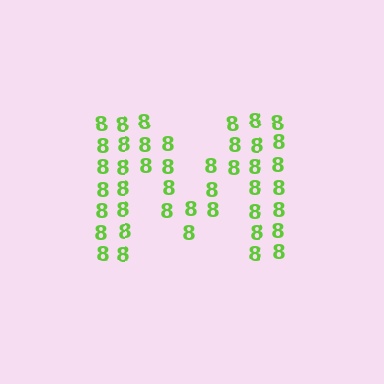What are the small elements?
The small elements are digit 8's.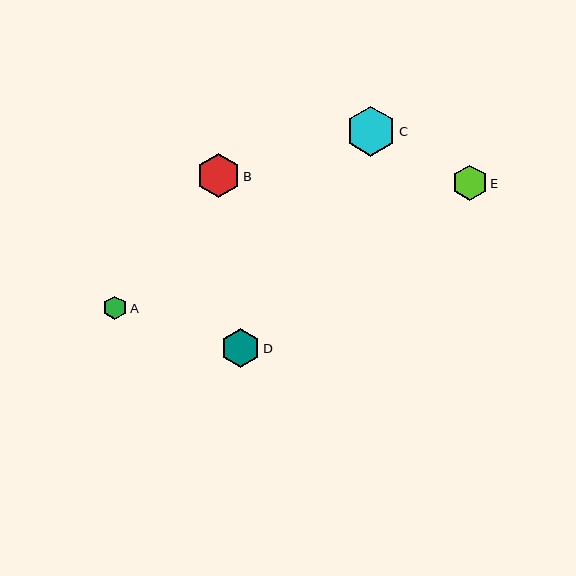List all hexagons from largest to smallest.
From largest to smallest: C, B, D, E, A.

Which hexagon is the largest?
Hexagon C is the largest with a size of approximately 50 pixels.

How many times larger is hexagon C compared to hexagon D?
Hexagon C is approximately 1.3 times the size of hexagon D.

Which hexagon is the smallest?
Hexagon A is the smallest with a size of approximately 24 pixels.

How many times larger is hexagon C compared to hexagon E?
Hexagon C is approximately 1.4 times the size of hexagon E.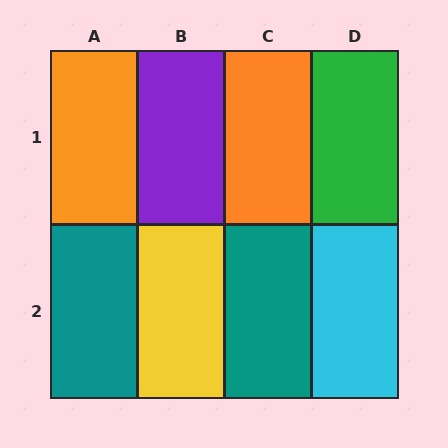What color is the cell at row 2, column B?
Yellow.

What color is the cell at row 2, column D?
Cyan.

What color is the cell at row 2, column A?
Teal.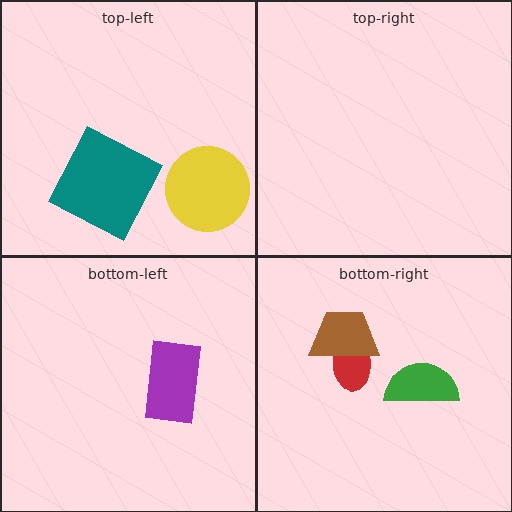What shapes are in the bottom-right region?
The red ellipse, the brown trapezoid, the green semicircle.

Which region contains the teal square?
The top-left region.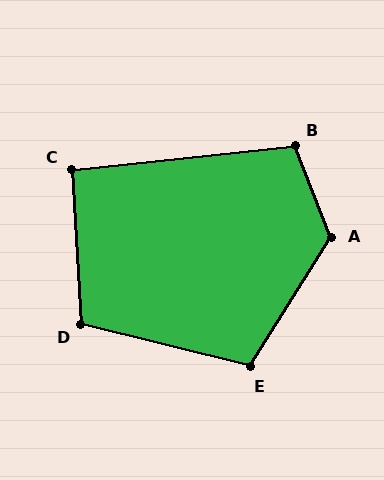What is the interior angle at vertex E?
Approximately 108 degrees (obtuse).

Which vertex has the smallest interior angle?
C, at approximately 93 degrees.